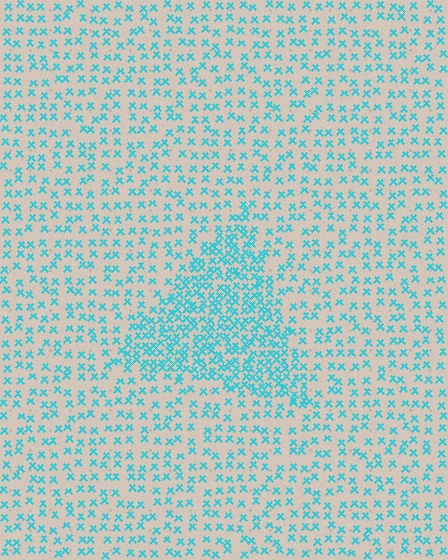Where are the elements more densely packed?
The elements are more densely packed inside the triangle boundary.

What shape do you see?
I see a triangle.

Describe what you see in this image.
The image contains small cyan elements arranged at two different densities. A triangle-shaped region is visible where the elements are more densely packed than the surrounding area.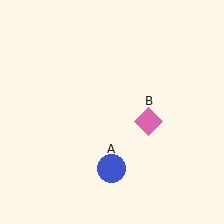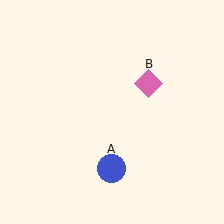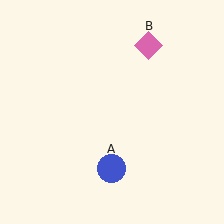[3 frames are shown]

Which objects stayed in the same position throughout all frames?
Blue circle (object A) remained stationary.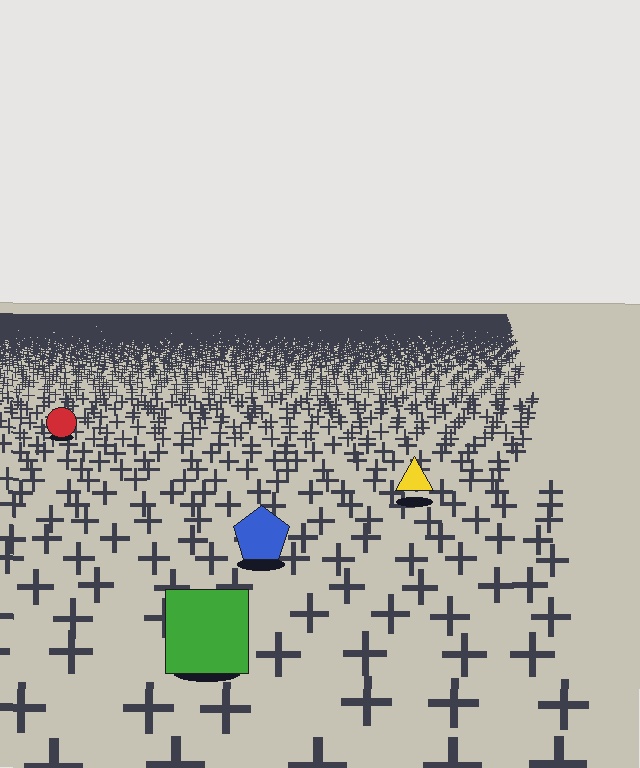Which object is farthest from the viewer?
The red circle is farthest from the viewer. It appears smaller and the ground texture around it is denser.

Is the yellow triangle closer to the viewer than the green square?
No. The green square is closer — you can tell from the texture gradient: the ground texture is coarser near it.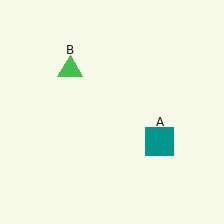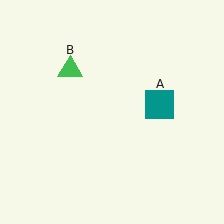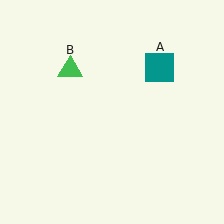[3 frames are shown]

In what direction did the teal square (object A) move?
The teal square (object A) moved up.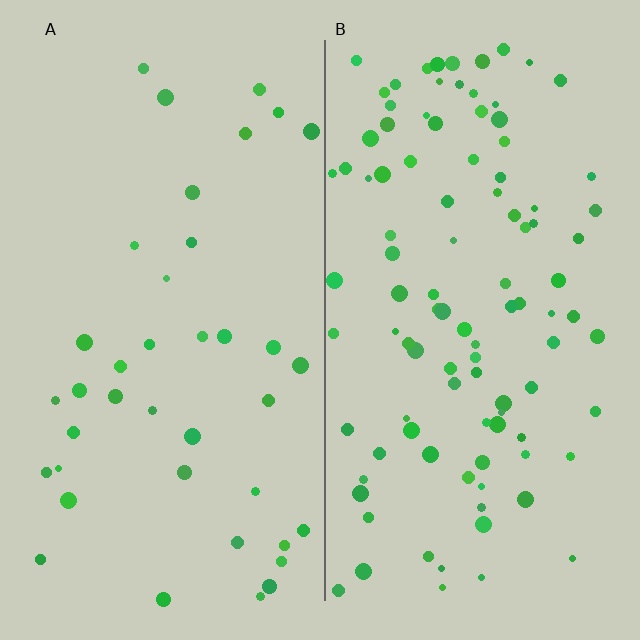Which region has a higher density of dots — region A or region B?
B (the right).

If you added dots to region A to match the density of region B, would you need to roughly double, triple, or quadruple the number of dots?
Approximately triple.